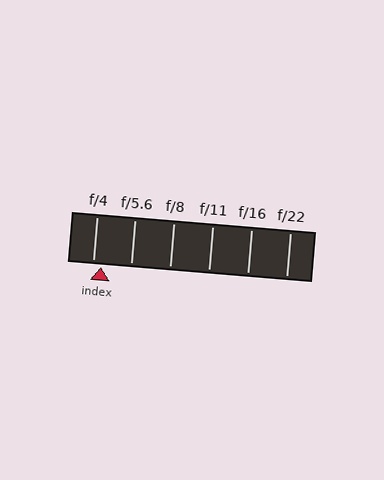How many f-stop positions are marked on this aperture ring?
There are 6 f-stop positions marked.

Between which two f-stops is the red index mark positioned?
The index mark is between f/4 and f/5.6.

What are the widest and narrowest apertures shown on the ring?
The widest aperture shown is f/4 and the narrowest is f/22.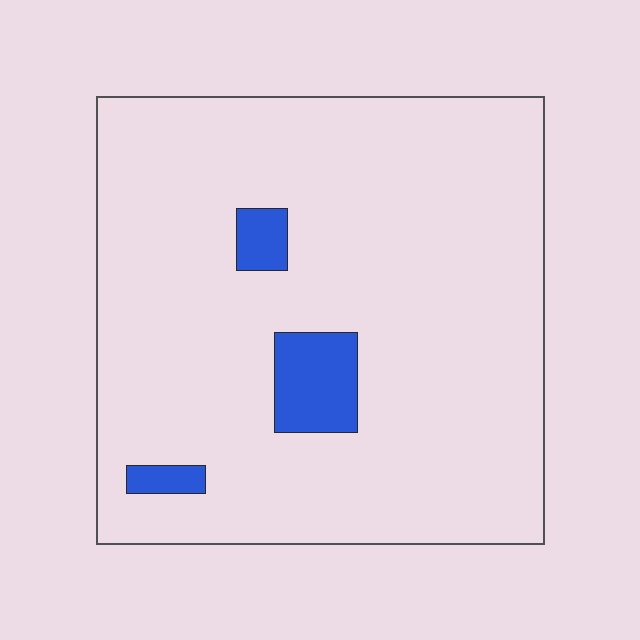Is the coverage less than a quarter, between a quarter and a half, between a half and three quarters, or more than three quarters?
Less than a quarter.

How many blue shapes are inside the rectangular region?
3.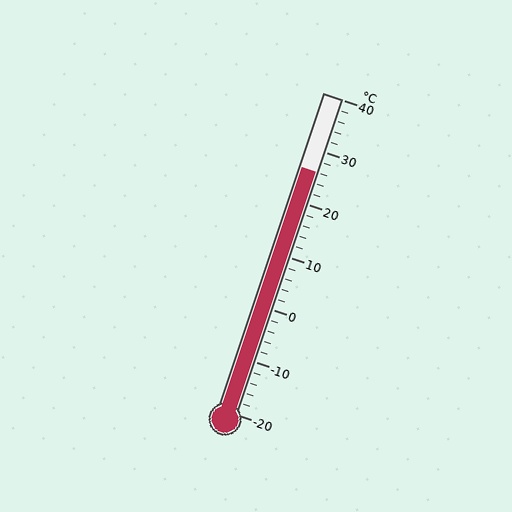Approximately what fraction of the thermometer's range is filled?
The thermometer is filled to approximately 75% of its range.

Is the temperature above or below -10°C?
The temperature is above -10°C.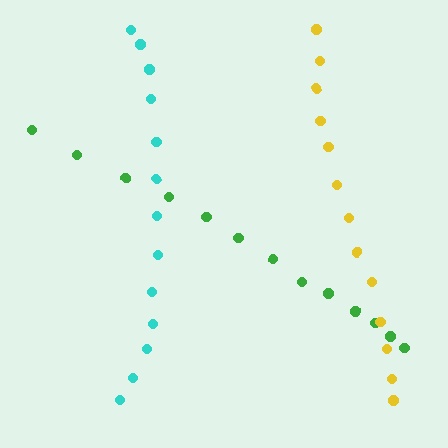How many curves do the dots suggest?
There are 3 distinct paths.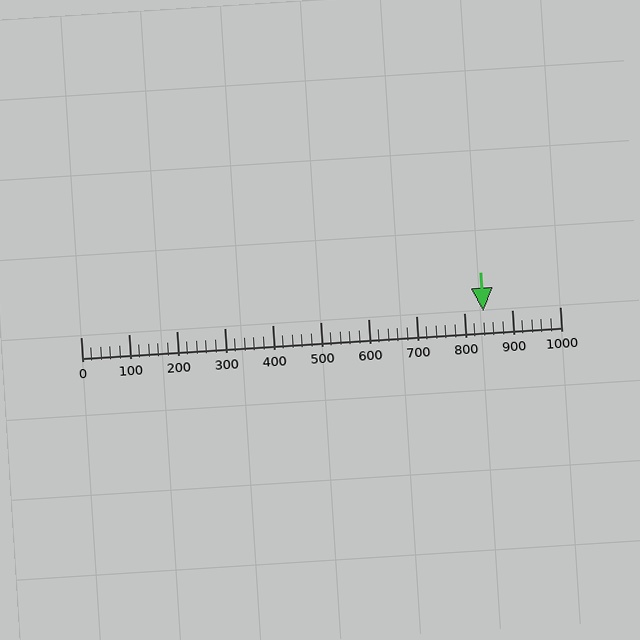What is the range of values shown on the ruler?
The ruler shows values from 0 to 1000.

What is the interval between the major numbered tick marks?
The major tick marks are spaced 100 units apart.